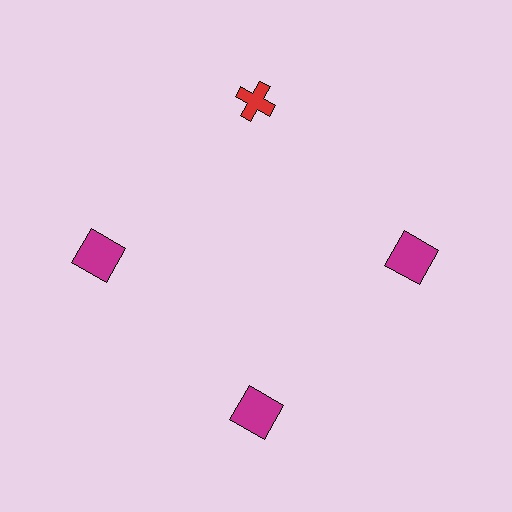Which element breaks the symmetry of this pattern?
The red cross at roughly the 12 o'clock position breaks the symmetry. All other shapes are magenta squares.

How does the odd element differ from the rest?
It differs in both color (red instead of magenta) and shape (cross instead of square).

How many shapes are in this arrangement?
There are 4 shapes arranged in a ring pattern.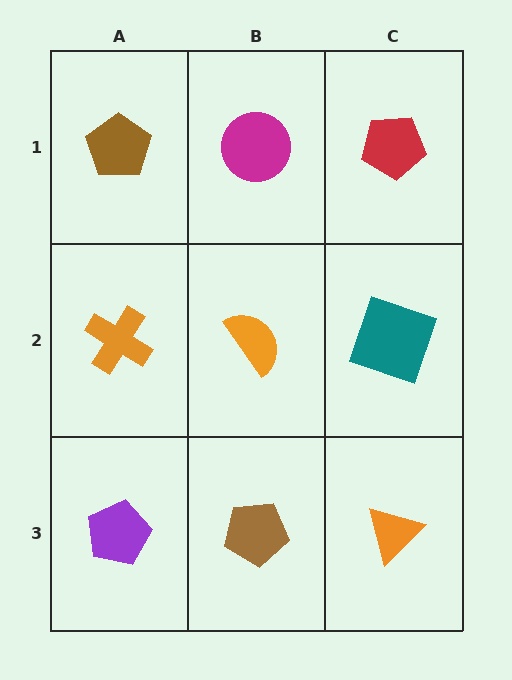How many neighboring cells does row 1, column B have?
3.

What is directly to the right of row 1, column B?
A red pentagon.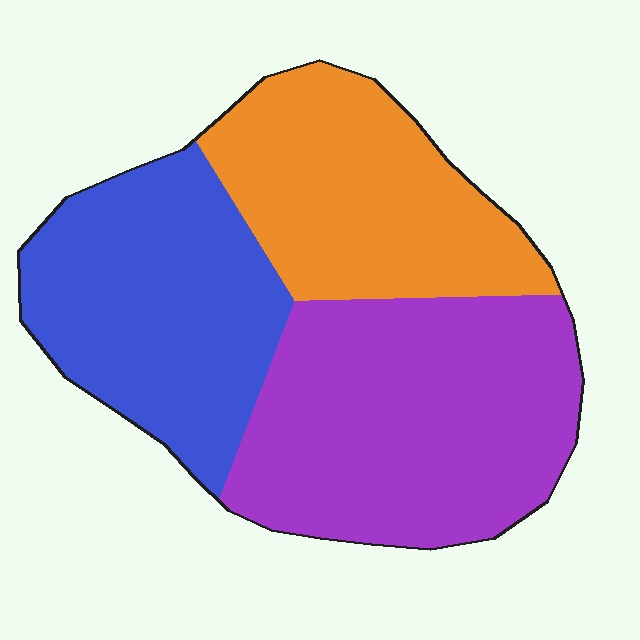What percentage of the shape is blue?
Blue covers 31% of the shape.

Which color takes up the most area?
Purple, at roughly 40%.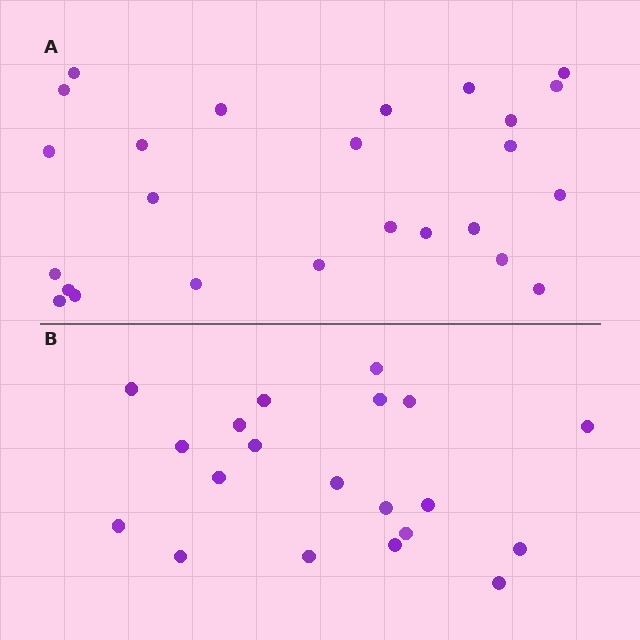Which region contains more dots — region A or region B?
Region A (the top region) has more dots.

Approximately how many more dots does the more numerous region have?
Region A has about 5 more dots than region B.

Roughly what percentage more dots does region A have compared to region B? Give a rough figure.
About 25% more.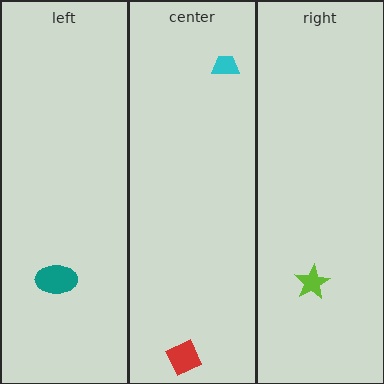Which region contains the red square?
The center region.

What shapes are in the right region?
The lime star.